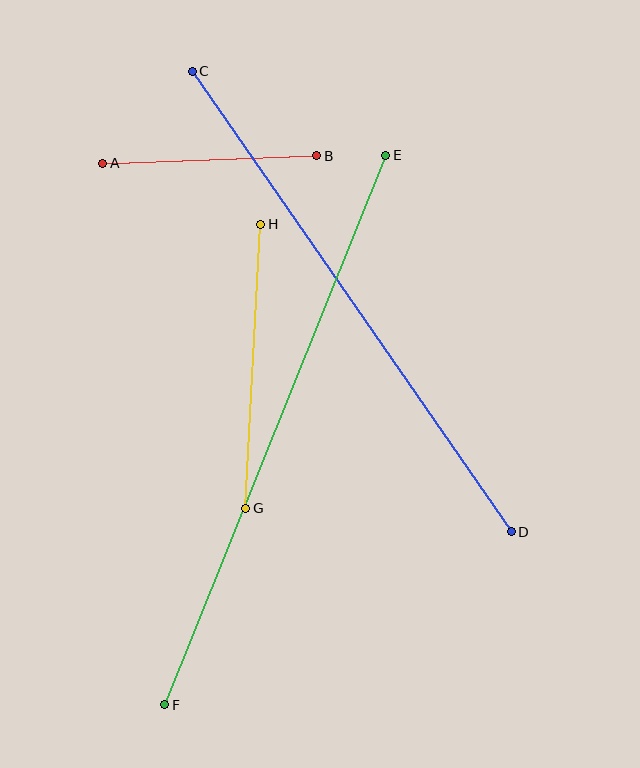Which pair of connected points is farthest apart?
Points E and F are farthest apart.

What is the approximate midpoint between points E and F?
The midpoint is at approximately (275, 430) pixels.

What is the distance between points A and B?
The distance is approximately 214 pixels.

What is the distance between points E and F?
The distance is approximately 592 pixels.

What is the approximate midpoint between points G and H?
The midpoint is at approximately (253, 366) pixels.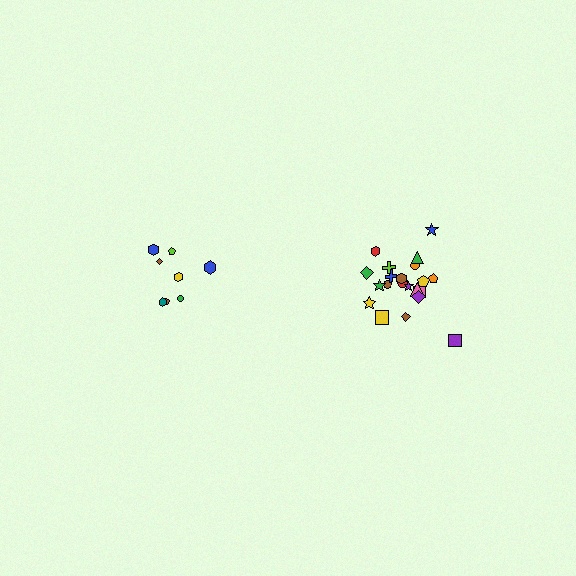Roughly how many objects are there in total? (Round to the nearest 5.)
Roughly 30 objects in total.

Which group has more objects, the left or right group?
The right group.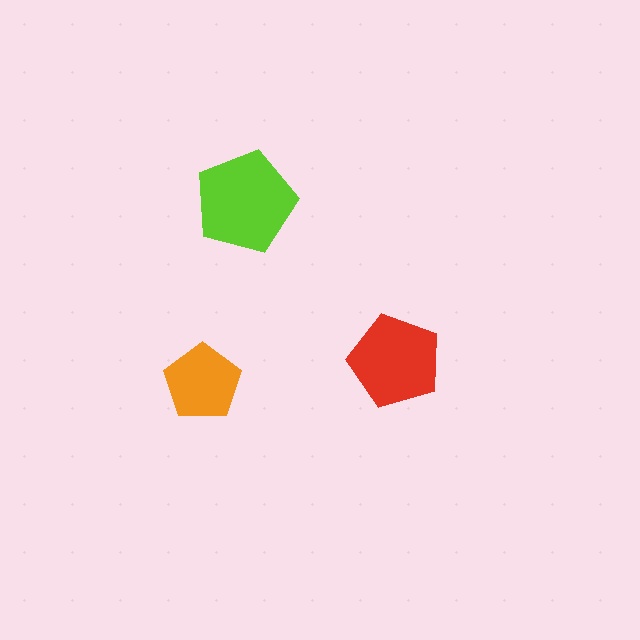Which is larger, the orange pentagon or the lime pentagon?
The lime one.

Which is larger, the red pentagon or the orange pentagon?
The red one.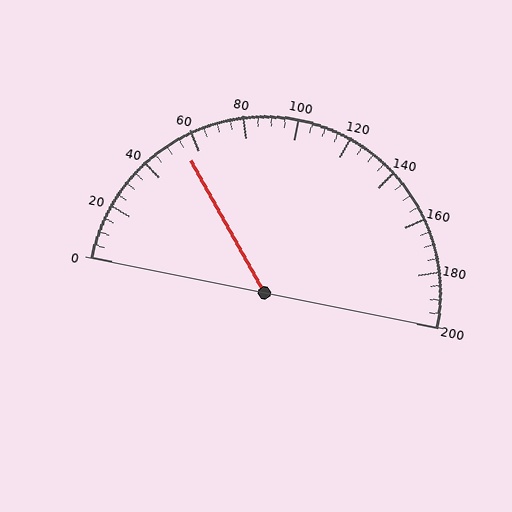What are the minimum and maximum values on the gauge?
The gauge ranges from 0 to 200.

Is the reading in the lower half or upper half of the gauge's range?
The reading is in the lower half of the range (0 to 200).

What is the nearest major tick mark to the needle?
The nearest major tick mark is 60.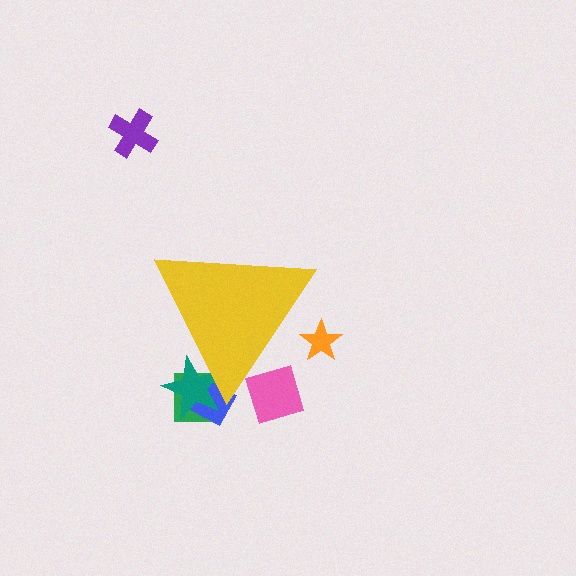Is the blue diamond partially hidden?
Yes, the blue diamond is partially hidden behind the yellow triangle.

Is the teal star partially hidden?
Yes, the teal star is partially hidden behind the yellow triangle.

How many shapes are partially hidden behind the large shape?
5 shapes are partially hidden.